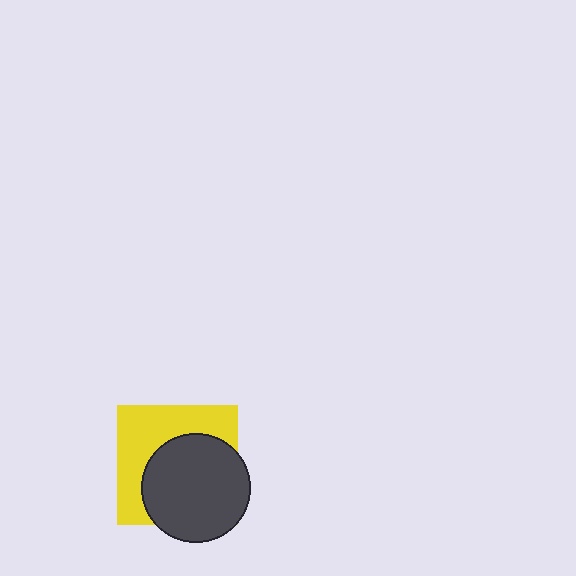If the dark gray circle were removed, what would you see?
You would see the complete yellow square.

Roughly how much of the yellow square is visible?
About half of it is visible (roughly 45%).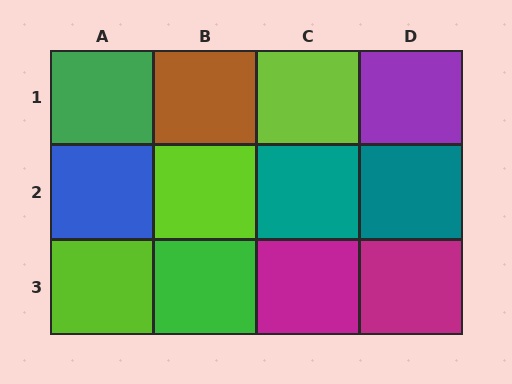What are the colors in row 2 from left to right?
Blue, lime, teal, teal.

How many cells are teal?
2 cells are teal.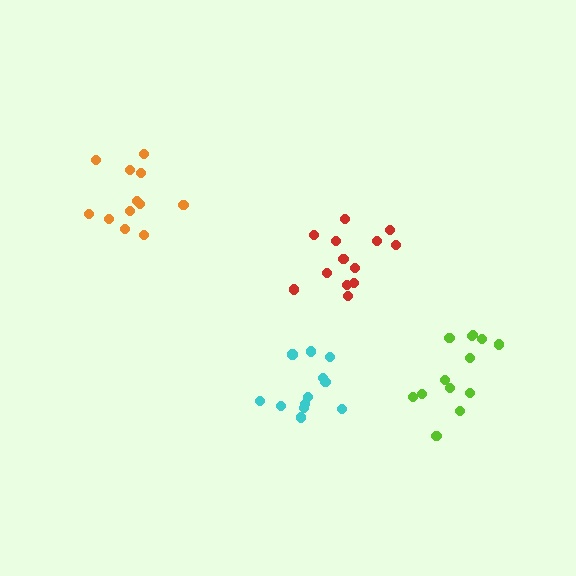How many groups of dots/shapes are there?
There are 4 groups.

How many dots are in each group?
Group 1: 13 dots, Group 2: 12 dots, Group 3: 13 dots, Group 4: 12 dots (50 total).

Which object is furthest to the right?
The lime cluster is rightmost.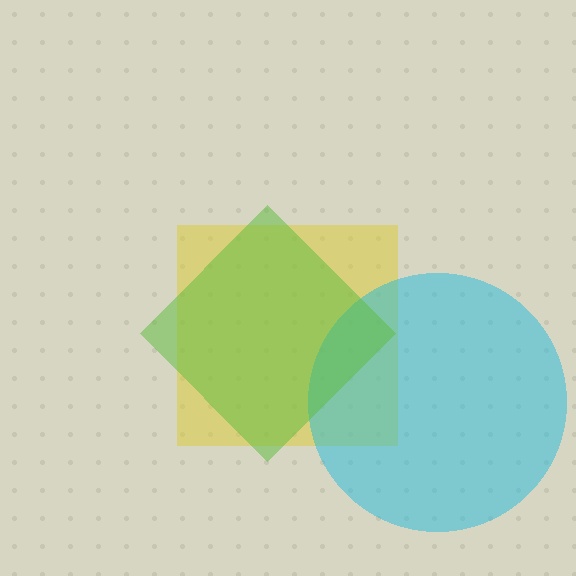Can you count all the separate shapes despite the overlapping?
Yes, there are 3 separate shapes.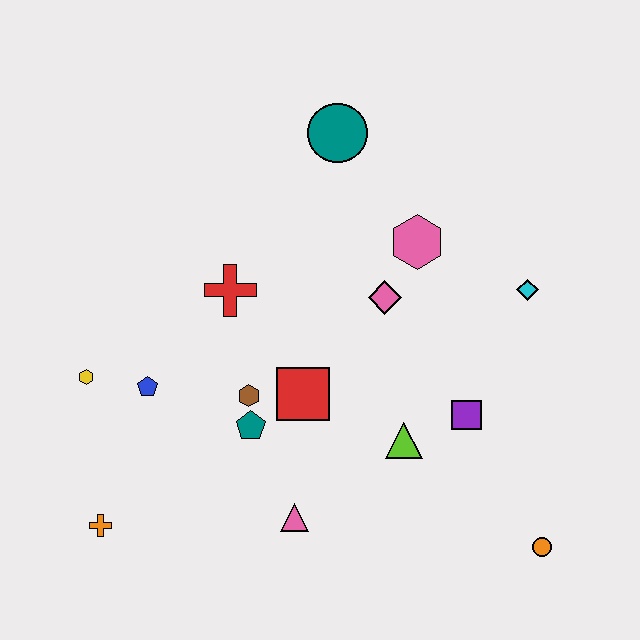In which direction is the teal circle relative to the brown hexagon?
The teal circle is above the brown hexagon.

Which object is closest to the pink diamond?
The pink hexagon is closest to the pink diamond.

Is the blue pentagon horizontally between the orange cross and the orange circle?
Yes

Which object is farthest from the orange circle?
The yellow hexagon is farthest from the orange circle.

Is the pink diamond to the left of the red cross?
No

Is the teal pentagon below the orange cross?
No